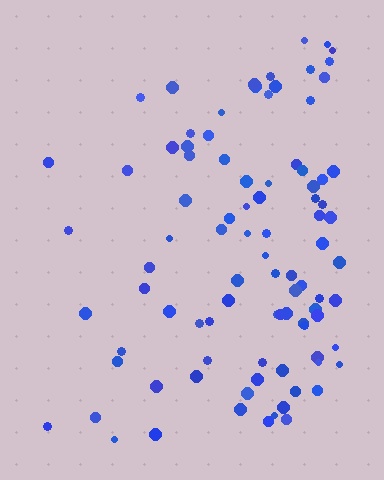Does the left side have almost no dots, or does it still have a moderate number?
Still a moderate number, just noticeably fewer than the right.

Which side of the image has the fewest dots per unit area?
The left.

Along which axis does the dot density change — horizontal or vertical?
Horizontal.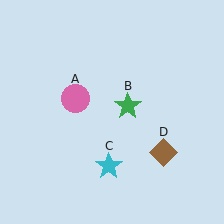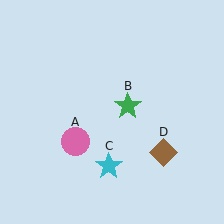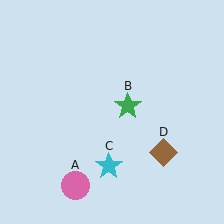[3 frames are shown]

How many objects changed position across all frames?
1 object changed position: pink circle (object A).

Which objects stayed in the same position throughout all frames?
Green star (object B) and cyan star (object C) and brown diamond (object D) remained stationary.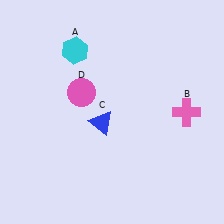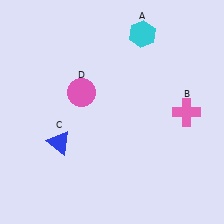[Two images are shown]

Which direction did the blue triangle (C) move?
The blue triangle (C) moved left.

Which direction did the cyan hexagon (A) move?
The cyan hexagon (A) moved right.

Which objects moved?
The objects that moved are: the cyan hexagon (A), the blue triangle (C).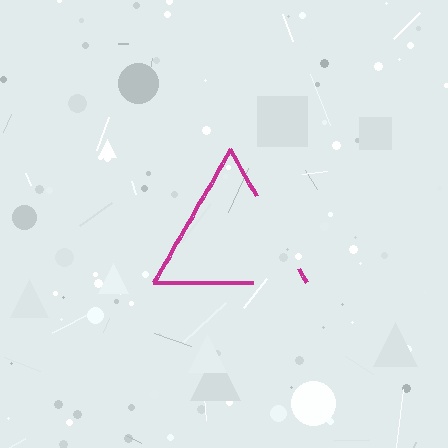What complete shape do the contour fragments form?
The contour fragments form a triangle.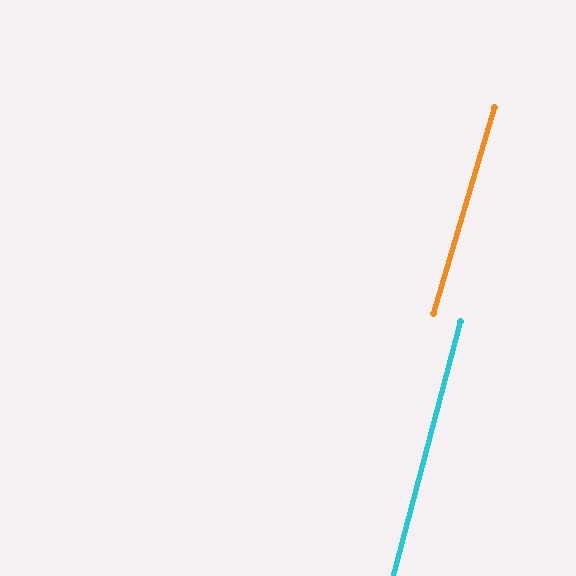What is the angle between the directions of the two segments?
Approximately 2 degrees.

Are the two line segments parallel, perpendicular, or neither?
Parallel — their directions differ by only 1.9°.